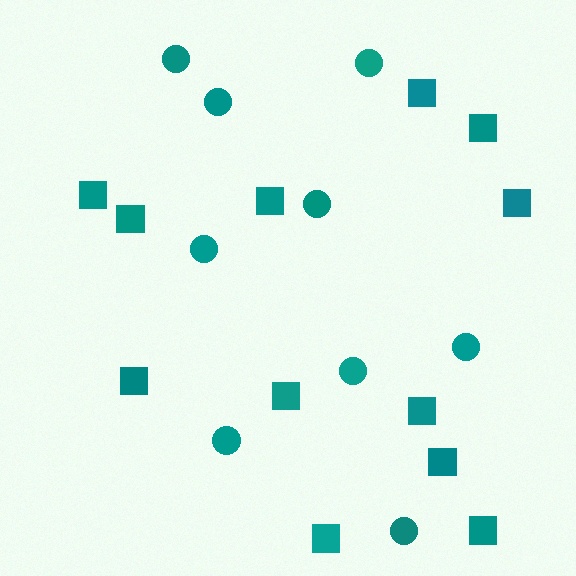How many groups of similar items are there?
There are 2 groups: one group of circles (9) and one group of squares (12).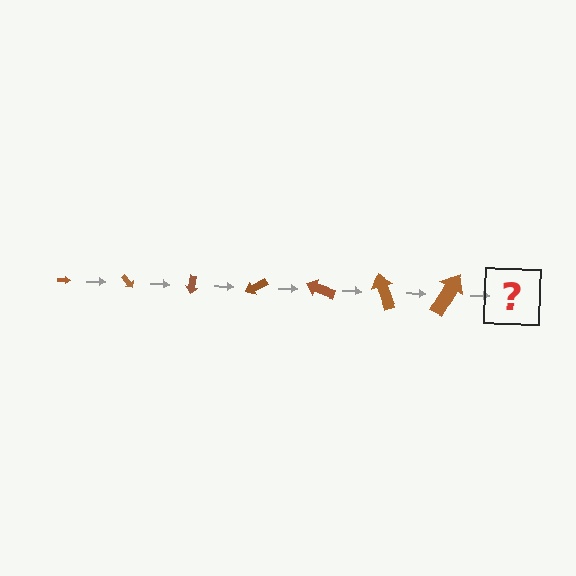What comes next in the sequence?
The next element should be an arrow, larger than the previous one and rotated 350 degrees from the start.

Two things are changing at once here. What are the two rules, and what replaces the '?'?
The two rules are that the arrow grows larger each step and it rotates 50 degrees each step. The '?' should be an arrow, larger than the previous one and rotated 350 degrees from the start.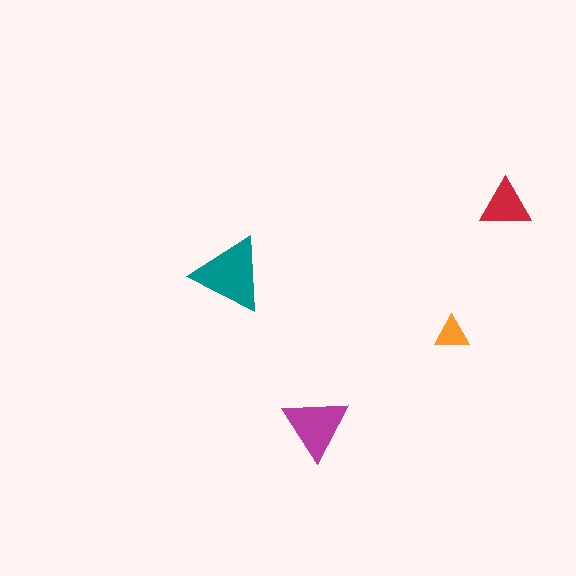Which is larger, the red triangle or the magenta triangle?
The magenta one.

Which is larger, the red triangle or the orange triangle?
The red one.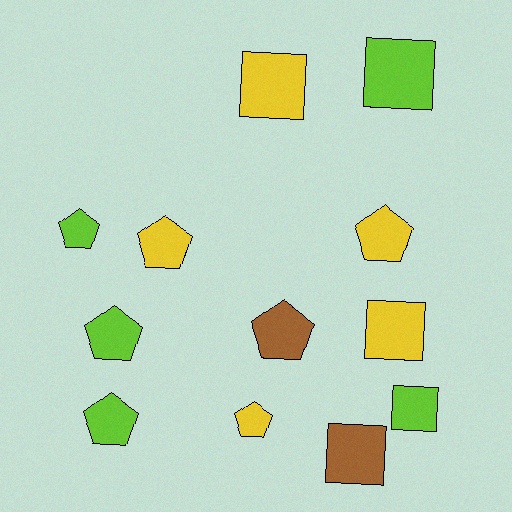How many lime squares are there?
There are 2 lime squares.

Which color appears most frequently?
Lime, with 5 objects.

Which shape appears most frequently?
Pentagon, with 7 objects.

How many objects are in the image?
There are 12 objects.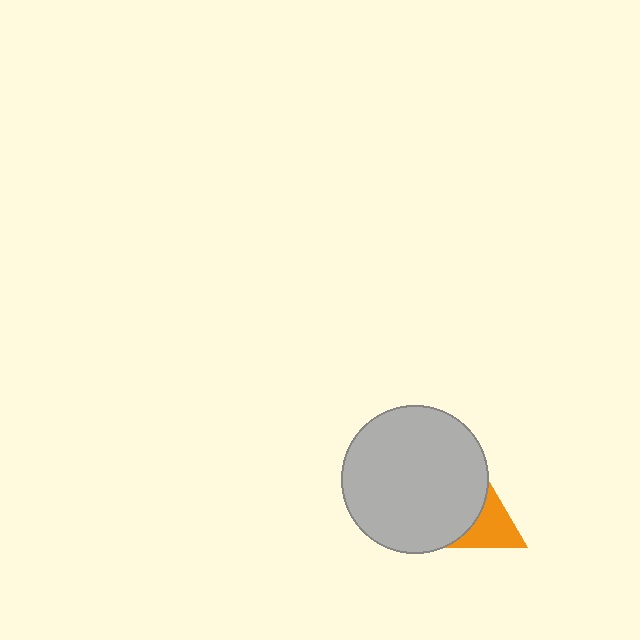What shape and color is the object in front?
The object in front is a light gray circle.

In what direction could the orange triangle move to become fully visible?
The orange triangle could move right. That would shift it out from behind the light gray circle entirely.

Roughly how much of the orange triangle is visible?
A small part of it is visible (roughly 31%).